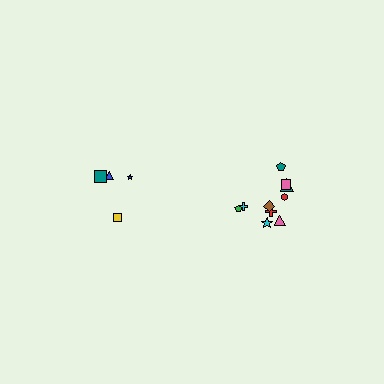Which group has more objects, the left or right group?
The right group.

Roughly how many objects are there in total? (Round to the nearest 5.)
Roughly 15 objects in total.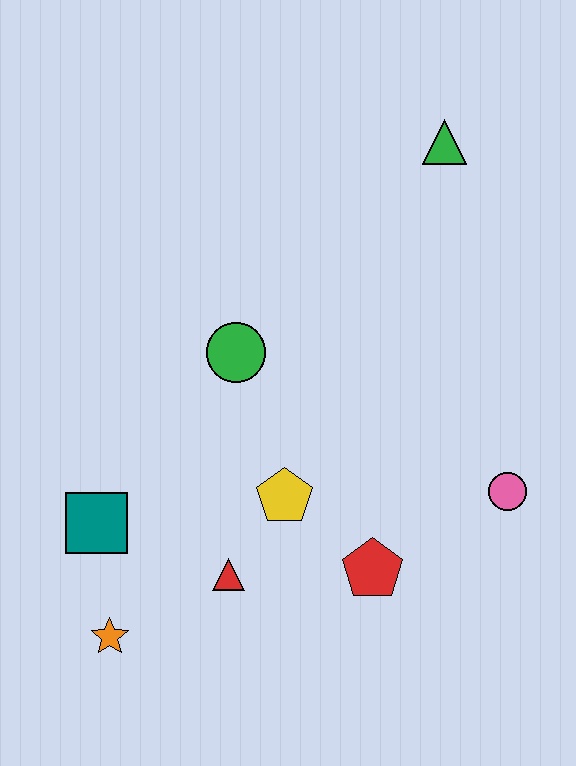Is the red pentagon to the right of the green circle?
Yes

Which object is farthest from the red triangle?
The green triangle is farthest from the red triangle.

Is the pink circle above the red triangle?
Yes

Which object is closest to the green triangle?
The green circle is closest to the green triangle.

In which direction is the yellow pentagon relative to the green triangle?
The yellow pentagon is below the green triangle.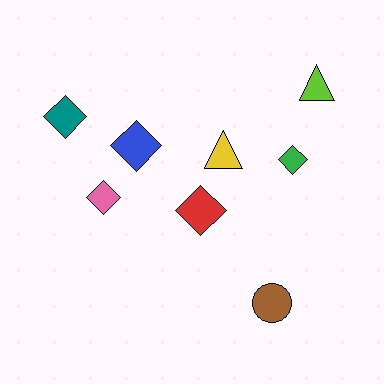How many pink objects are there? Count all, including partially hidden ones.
There is 1 pink object.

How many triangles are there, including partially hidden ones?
There are 2 triangles.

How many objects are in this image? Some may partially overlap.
There are 8 objects.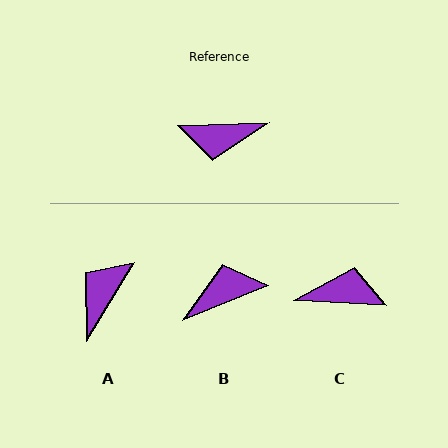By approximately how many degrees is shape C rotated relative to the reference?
Approximately 175 degrees counter-clockwise.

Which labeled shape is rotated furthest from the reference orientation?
C, about 175 degrees away.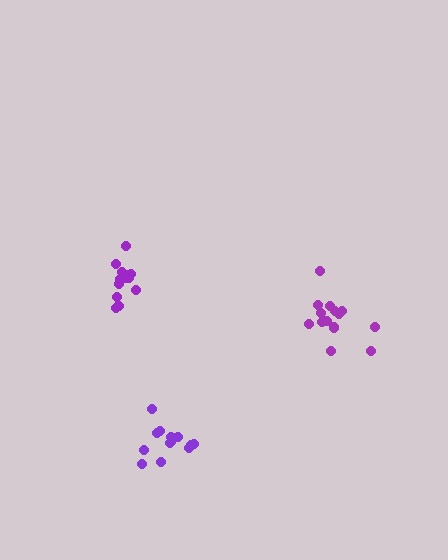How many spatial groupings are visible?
There are 3 spatial groupings.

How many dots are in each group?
Group 1: 15 dots, Group 2: 13 dots, Group 3: 14 dots (42 total).